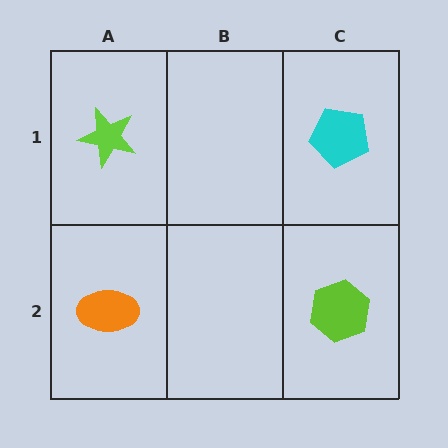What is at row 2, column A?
An orange ellipse.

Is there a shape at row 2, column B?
No, that cell is empty.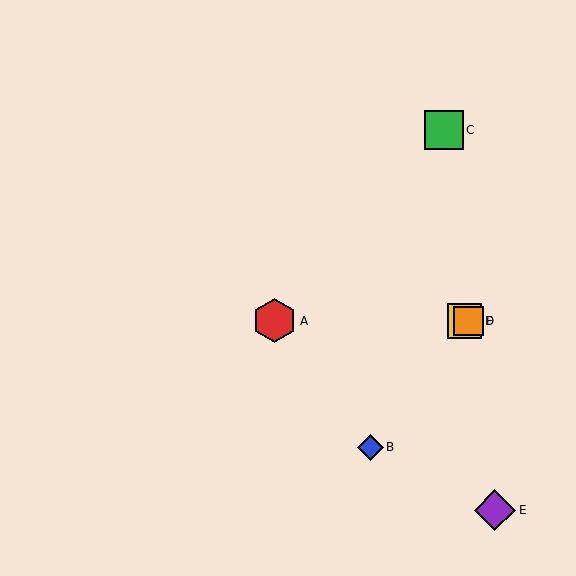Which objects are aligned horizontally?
Objects A, D, F are aligned horizontally.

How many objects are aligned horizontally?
3 objects (A, D, F) are aligned horizontally.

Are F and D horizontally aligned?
Yes, both are at y≈321.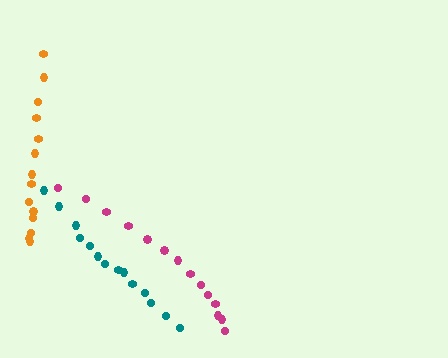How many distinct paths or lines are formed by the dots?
There are 3 distinct paths.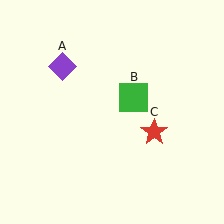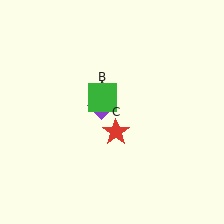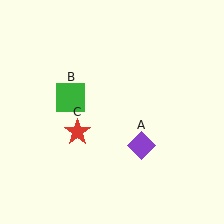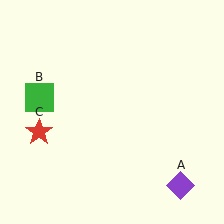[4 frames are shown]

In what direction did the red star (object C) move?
The red star (object C) moved left.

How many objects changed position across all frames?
3 objects changed position: purple diamond (object A), green square (object B), red star (object C).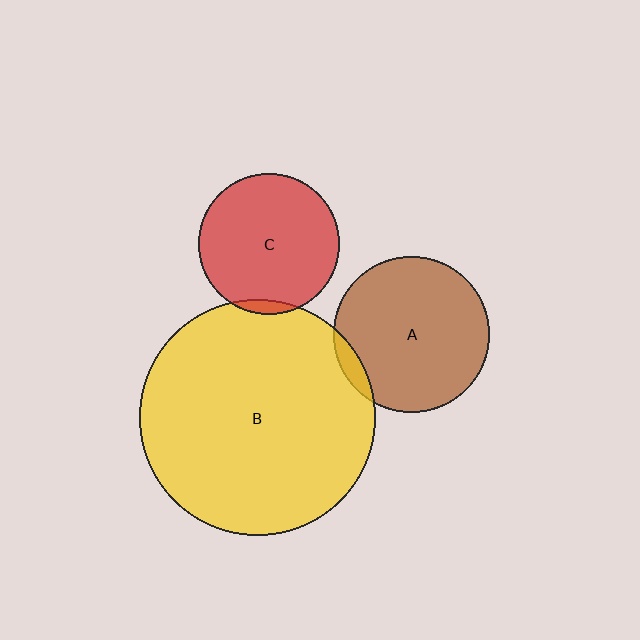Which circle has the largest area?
Circle B (yellow).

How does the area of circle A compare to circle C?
Approximately 1.2 times.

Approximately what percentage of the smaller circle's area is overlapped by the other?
Approximately 5%.